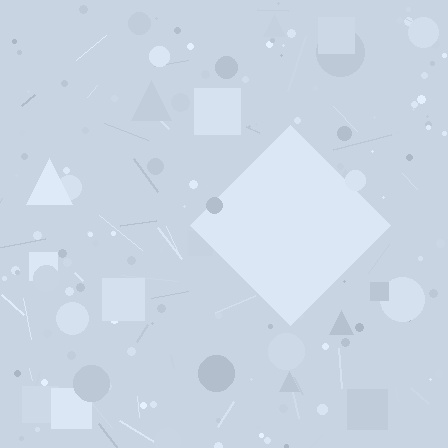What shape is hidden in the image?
A diamond is hidden in the image.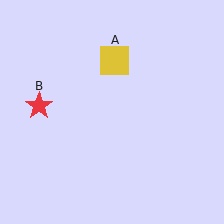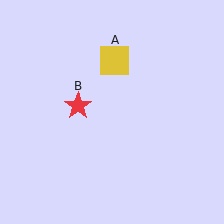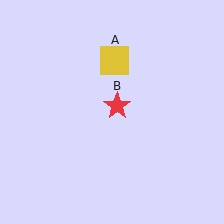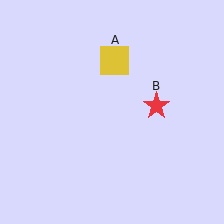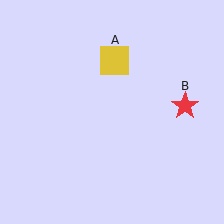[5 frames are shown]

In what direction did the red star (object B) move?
The red star (object B) moved right.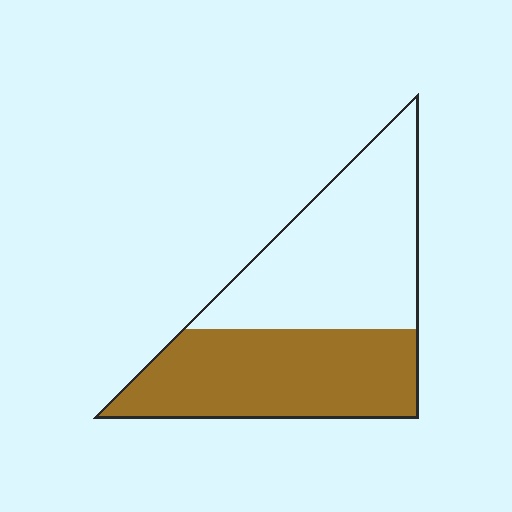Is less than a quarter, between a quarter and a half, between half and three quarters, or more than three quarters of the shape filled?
Between a quarter and a half.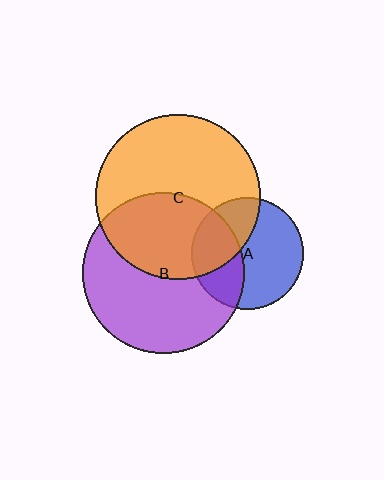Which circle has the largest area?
Circle C (orange).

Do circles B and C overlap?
Yes.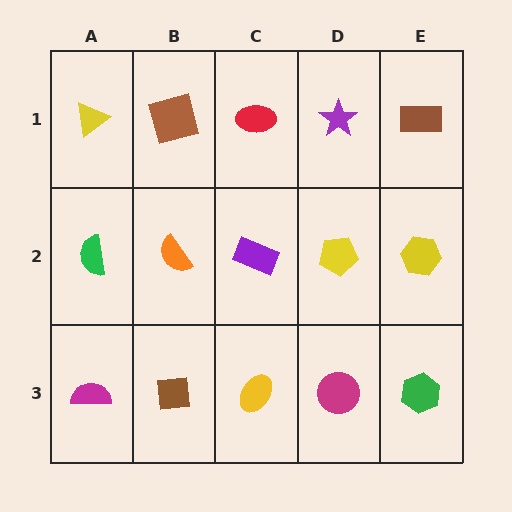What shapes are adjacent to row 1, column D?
A yellow pentagon (row 2, column D), a red ellipse (row 1, column C), a brown rectangle (row 1, column E).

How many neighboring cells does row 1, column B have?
3.